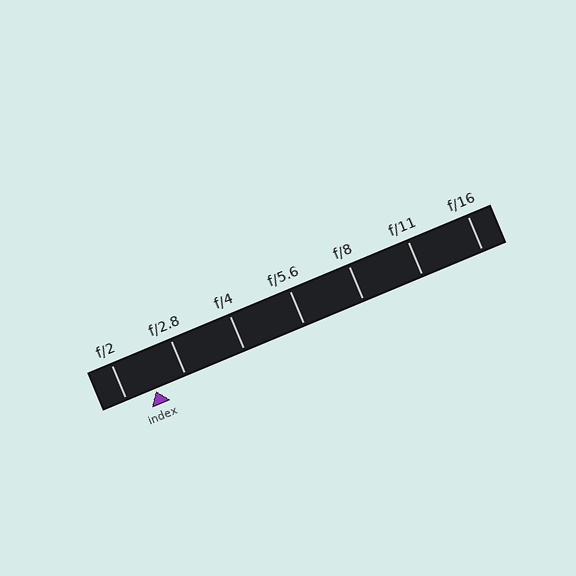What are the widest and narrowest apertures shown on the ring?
The widest aperture shown is f/2 and the narrowest is f/16.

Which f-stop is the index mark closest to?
The index mark is closest to f/2.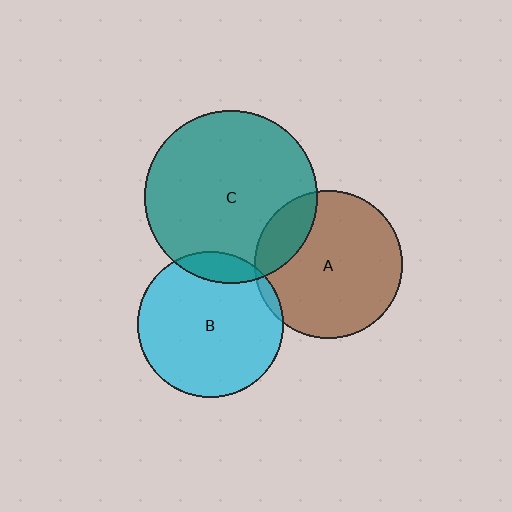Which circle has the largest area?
Circle C (teal).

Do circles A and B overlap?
Yes.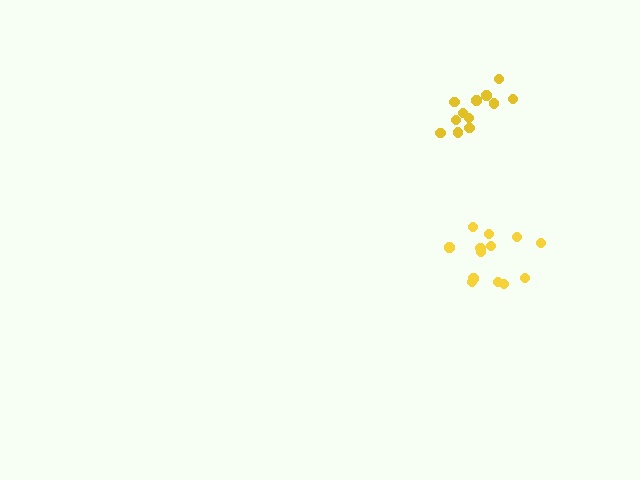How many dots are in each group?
Group 1: 13 dots, Group 2: 12 dots (25 total).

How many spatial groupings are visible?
There are 2 spatial groupings.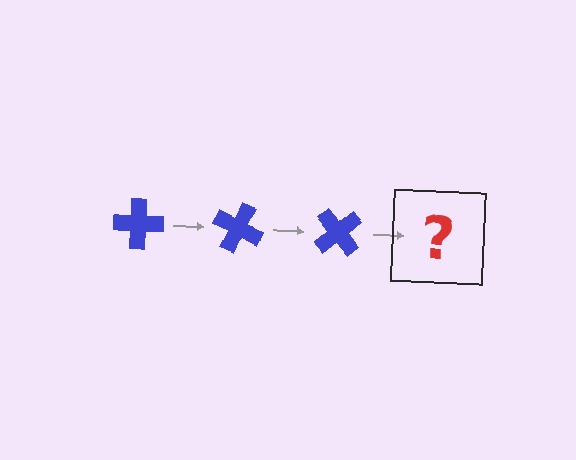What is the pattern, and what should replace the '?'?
The pattern is that the cross rotates 25 degrees each step. The '?' should be a blue cross rotated 75 degrees.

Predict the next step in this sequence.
The next step is a blue cross rotated 75 degrees.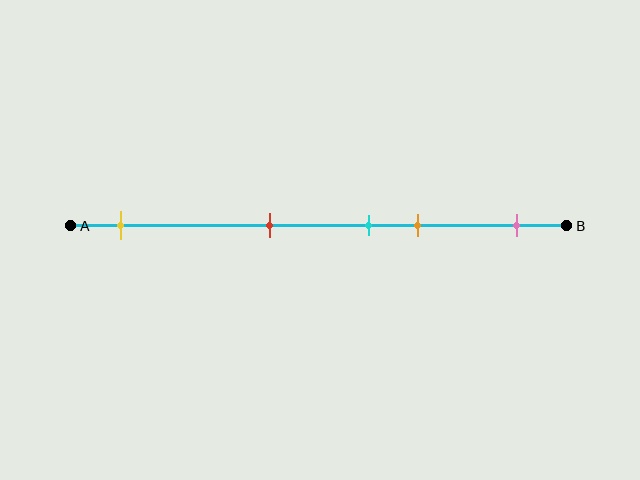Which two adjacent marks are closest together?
The cyan and orange marks are the closest adjacent pair.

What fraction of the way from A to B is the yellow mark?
The yellow mark is approximately 10% (0.1) of the way from A to B.